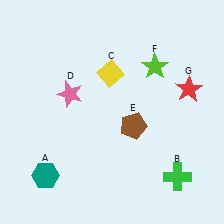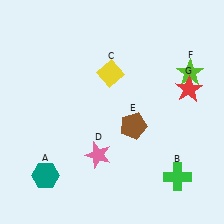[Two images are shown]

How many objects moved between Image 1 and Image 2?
2 objects moved between the two images.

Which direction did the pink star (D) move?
The pink star (D) moved down.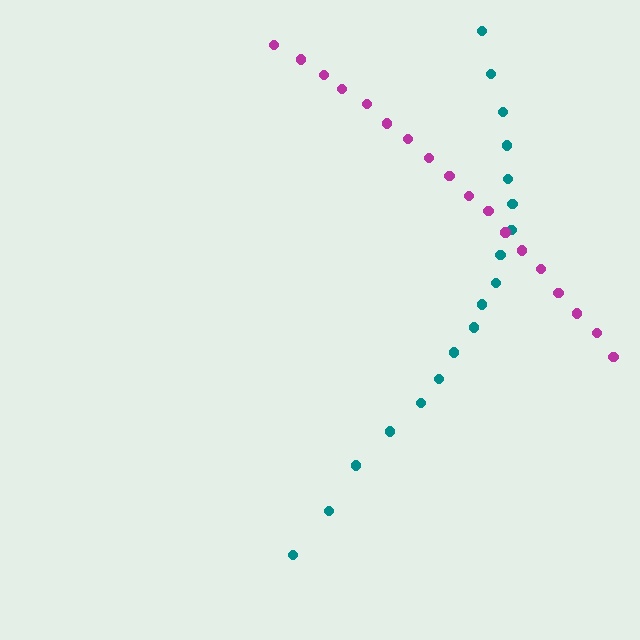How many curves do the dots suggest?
There are 2 distinct paths.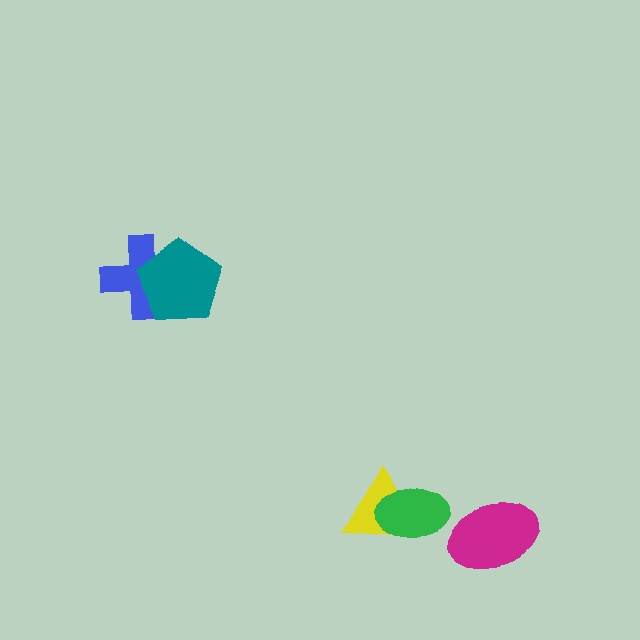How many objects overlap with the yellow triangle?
1 object overlaps with the yellow triangle.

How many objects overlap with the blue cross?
1 object overlaps with the blue cross.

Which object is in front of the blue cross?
The teal pentagon is in front of the blue cross.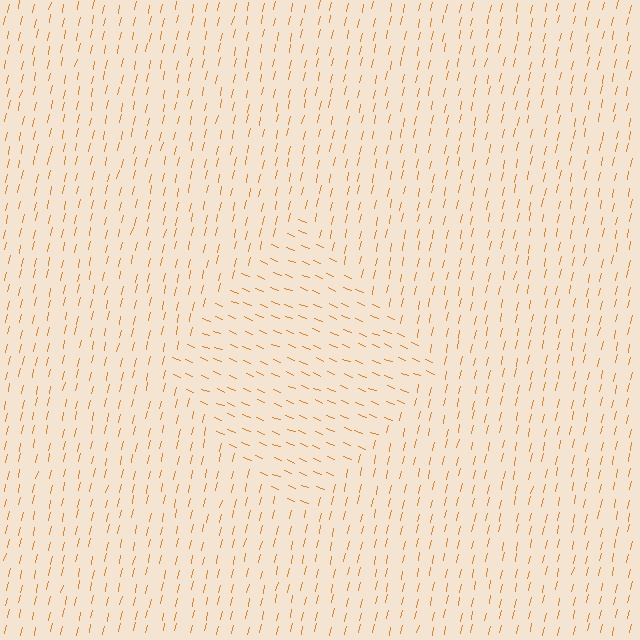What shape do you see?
I see a diamond.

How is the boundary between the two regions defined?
The boundary is defined purely by a change in line orientation (approximately 81 degrees difference). All lines are the same color and thickness.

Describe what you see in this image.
The image is filled with small orange line segments. A diamond region in the image has lines oriented differently from the surrounding lines, creating a visible texture boundary.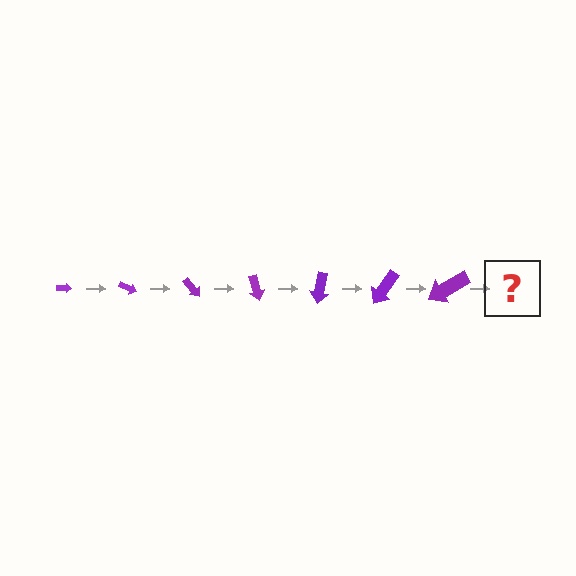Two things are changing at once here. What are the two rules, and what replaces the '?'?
The two rules are that the arrow grows larger each step and it rotates 25 degrees each step. The '?' should be an arrow, larger than the previous one and rotated 175 degrees from the start.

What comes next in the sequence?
The next element should be an arrow, larger than the previous one and rotated 175 degrees from the start.